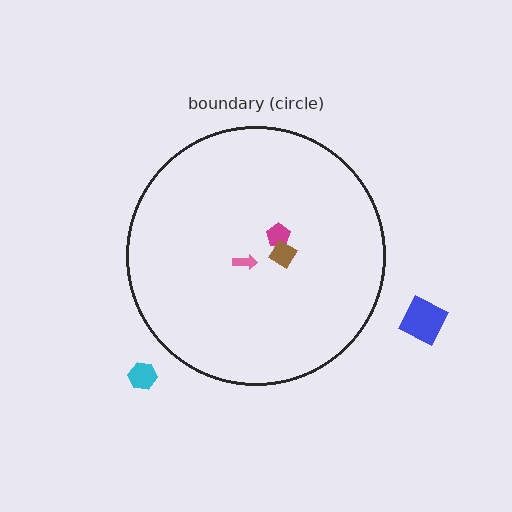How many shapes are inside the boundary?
3 inside, 2 outside.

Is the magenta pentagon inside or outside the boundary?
Inside.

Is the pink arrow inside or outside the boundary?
Inside.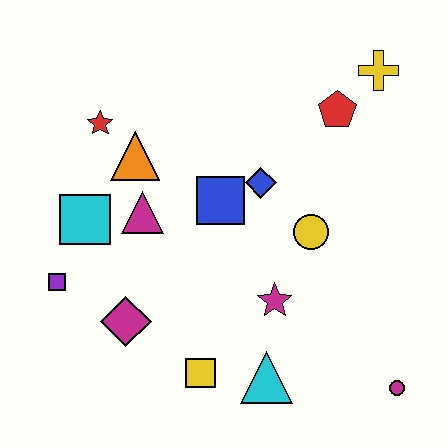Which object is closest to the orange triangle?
The red star is closest to the orange triangle.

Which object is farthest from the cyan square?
The magenta circle is farthest from the cyan square.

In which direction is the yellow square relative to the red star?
The yellow square is below the red star.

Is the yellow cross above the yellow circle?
Yes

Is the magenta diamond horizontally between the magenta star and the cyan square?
Yes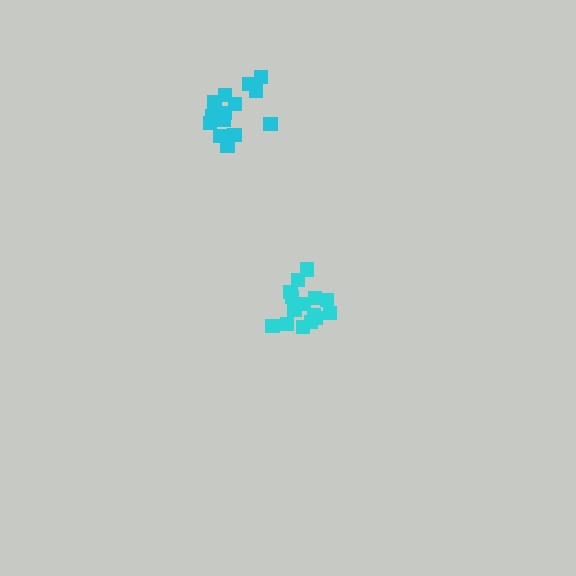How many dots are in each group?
Group 1: 15 dots, Group 2: 15 dots (30 total).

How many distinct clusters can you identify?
There are 2 distinct clusters.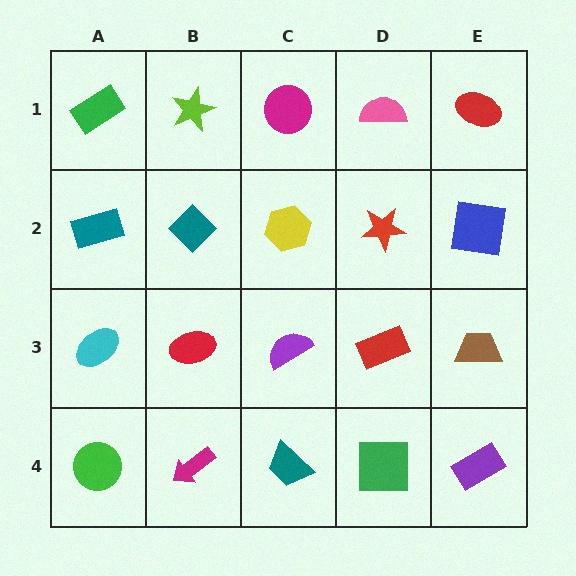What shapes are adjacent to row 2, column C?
A magenta circle (row 1, column C), a purple semicircle (row 3, column C), a teal diamond (row 2, column B), a red star (row 2, column D).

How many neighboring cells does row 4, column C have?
3.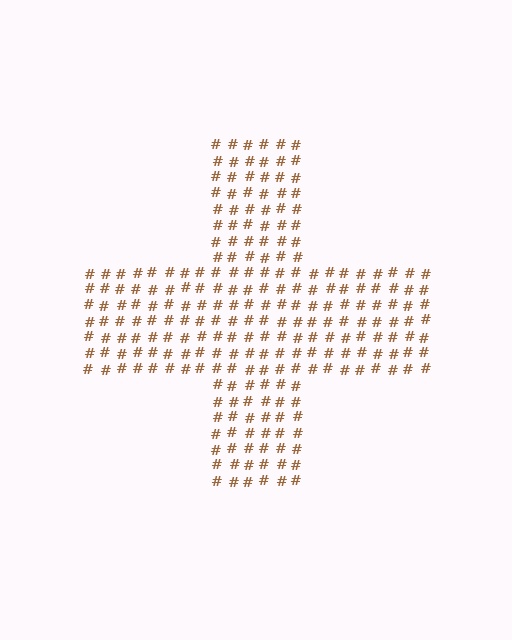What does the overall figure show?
The overall figure shows a cross.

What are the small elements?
The small elements are hash symbols.